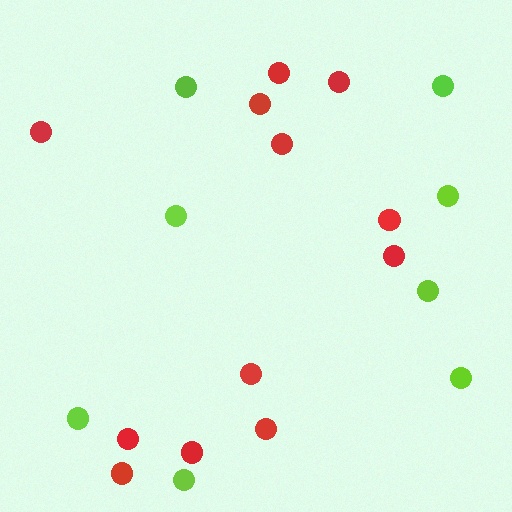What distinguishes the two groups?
There are 2 groups: one group of lime circles (8) and one group of red circles (12).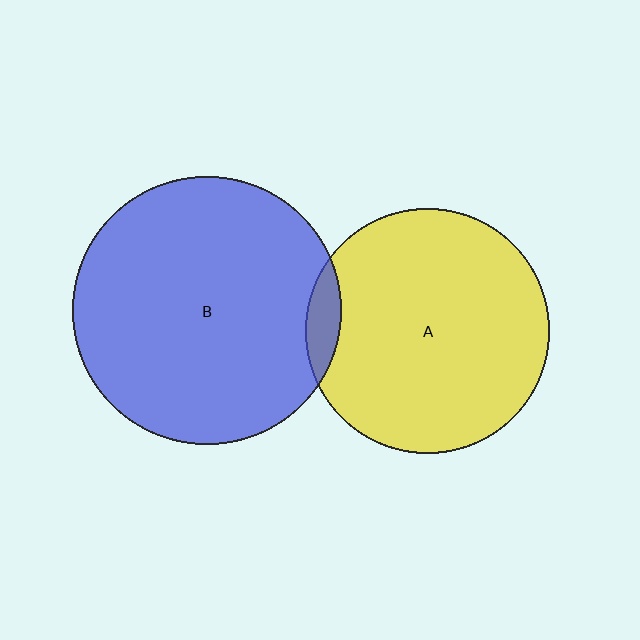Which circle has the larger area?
Circle B (blue).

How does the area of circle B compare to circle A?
Approximately 1.2 times.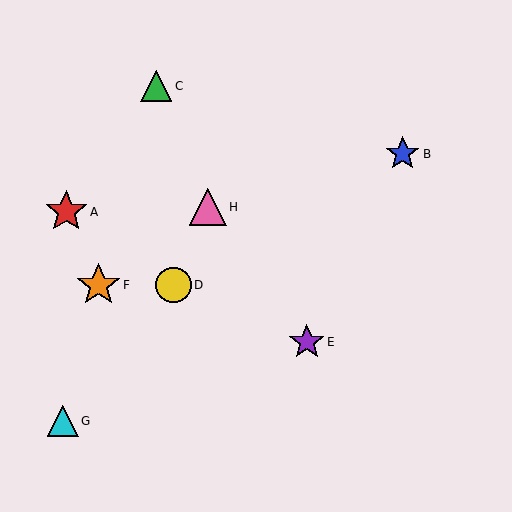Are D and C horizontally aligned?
No, D is at y≈285 and C is at y≈86.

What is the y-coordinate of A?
Object A is at y≈212.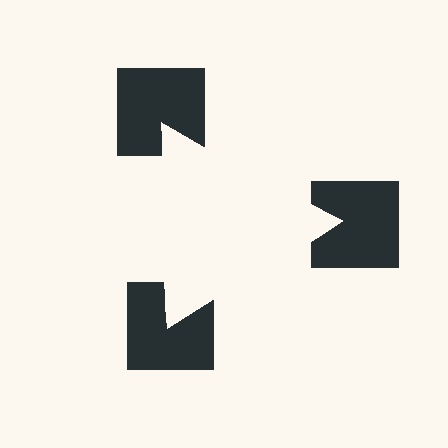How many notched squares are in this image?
There are 3 — one at each vertex of the illusory triangle.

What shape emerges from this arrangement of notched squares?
An illusory triangle — its edges are inferred from the aligned wedge cuts in the notched squares, not physically drawn.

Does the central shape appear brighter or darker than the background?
It typically appears slightly brighter than the background, even though no actual brightness change is drawn.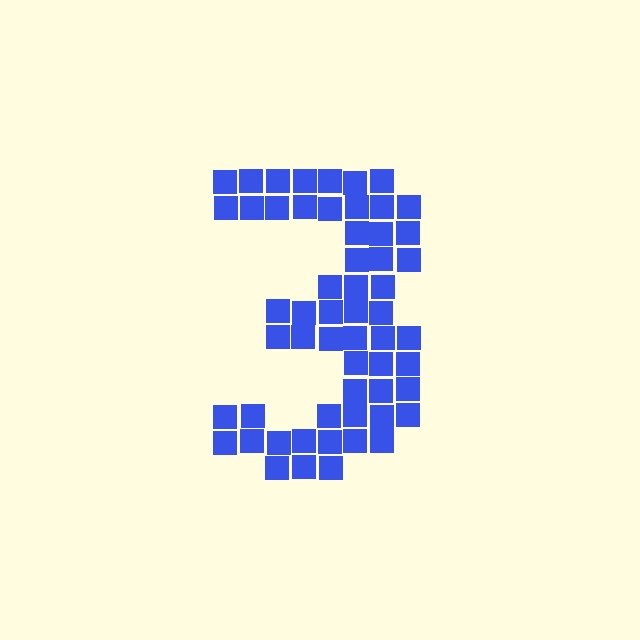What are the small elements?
The small elements are squares.